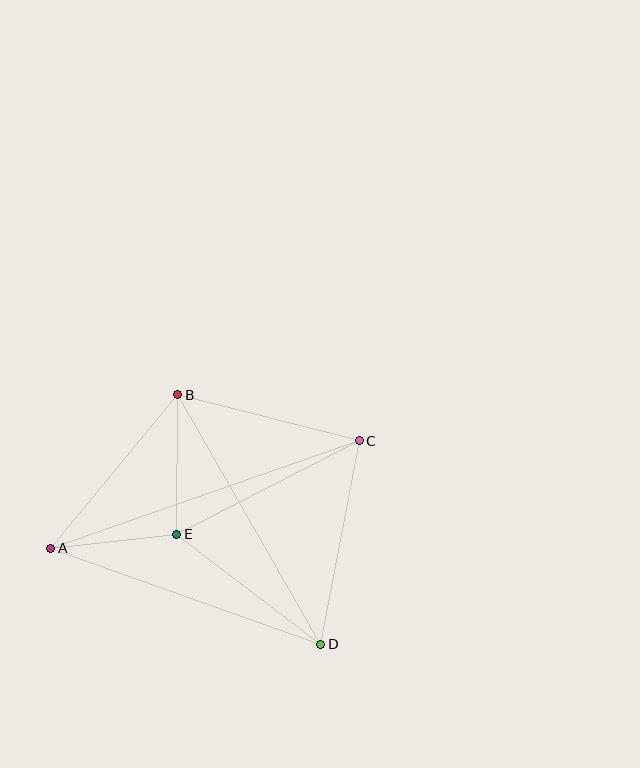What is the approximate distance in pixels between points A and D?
The distance between A and D is approximately 287 pixels.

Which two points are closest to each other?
Points A and E are closest to each other.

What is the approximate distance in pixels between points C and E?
The distance between C and E is approximately 205 pixels.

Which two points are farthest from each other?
Points A and C are farthest from each other.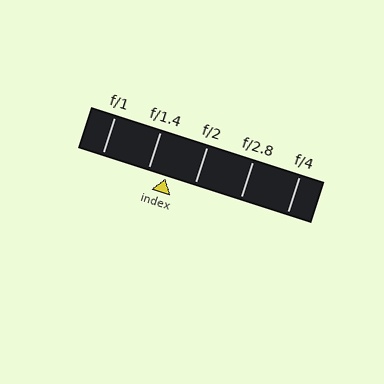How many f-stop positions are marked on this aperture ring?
There are 5 f-stop positions marked.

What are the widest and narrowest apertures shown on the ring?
The widest aperture shown is f/1 and the narrowest is f/4.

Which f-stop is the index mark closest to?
The index mark is closest to f/1.4.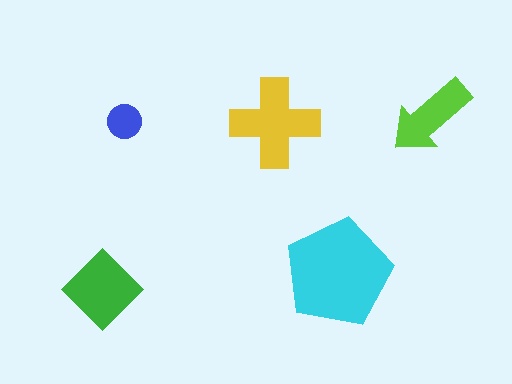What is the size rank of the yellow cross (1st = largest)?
2nd.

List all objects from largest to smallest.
The cyan pentagon, the yellow cross, the green diamond, the lime arrow, the blue circle.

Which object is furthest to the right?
The lime arrow is rightmost.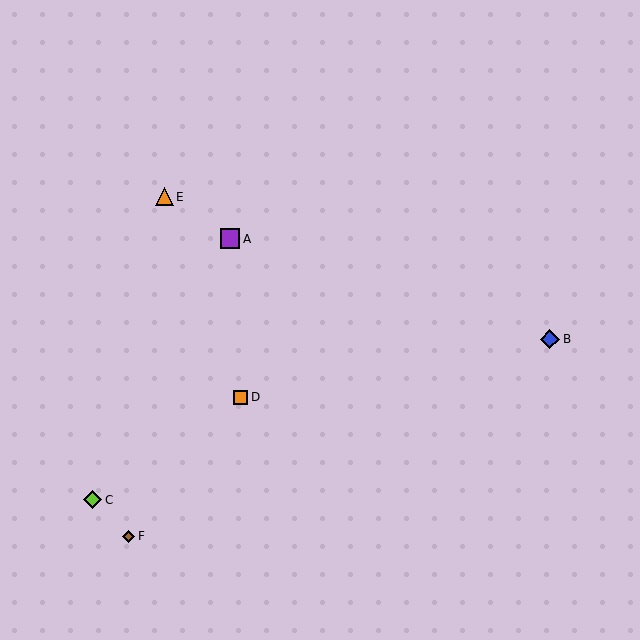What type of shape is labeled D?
Shape D is an orange square.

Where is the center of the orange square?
The center of the orange square is at (241, 397).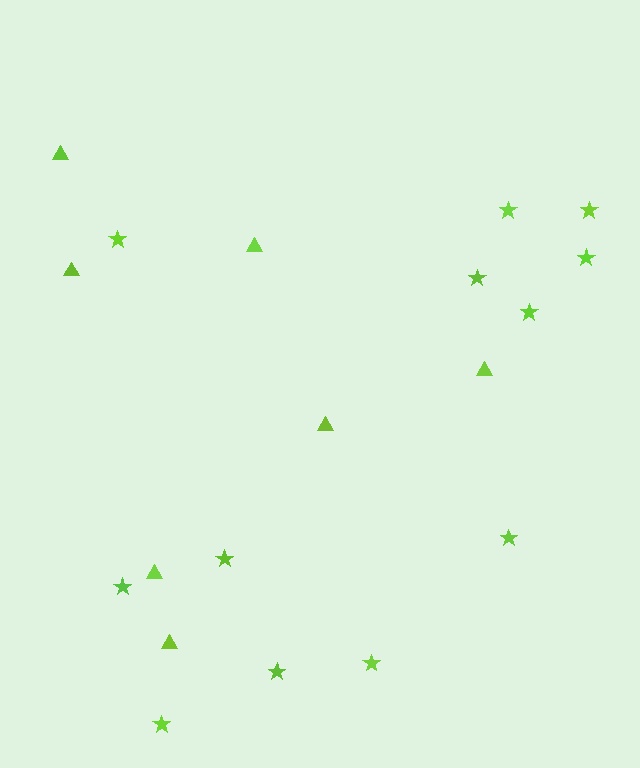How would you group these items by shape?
There are 2 groups: one group of stars (12) and one group of triangles (7).